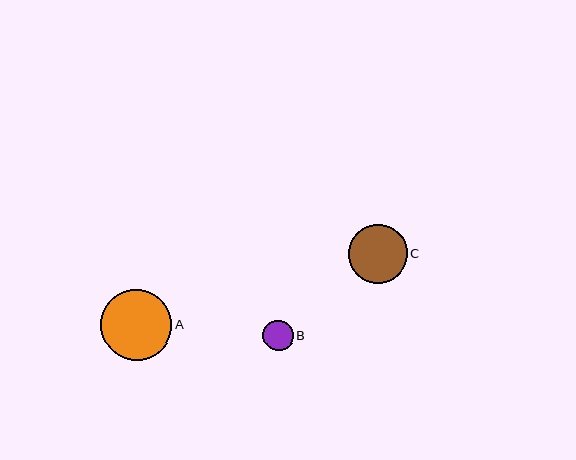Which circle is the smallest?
Circle B is the smallest with a size of approximately 30 pixels.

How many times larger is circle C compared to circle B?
Circle C is approximately 1.9 times the size of circle B.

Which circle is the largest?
Circle A is the largest with a size of approximately 71 pixels.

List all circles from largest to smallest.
From largest to smallest: A, C, B.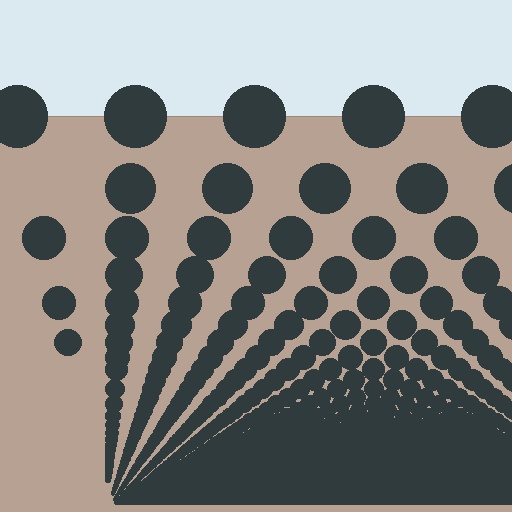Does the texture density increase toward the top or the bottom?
Density increases toward the bottom.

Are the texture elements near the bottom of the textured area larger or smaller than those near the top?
Smaller. The gradient is inverted — elements near the bottom are smaller and denser.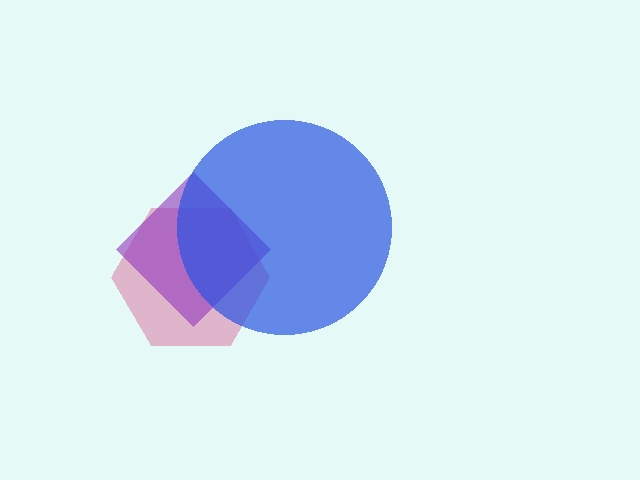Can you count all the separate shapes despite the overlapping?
Yes, there are 3 separate shapes.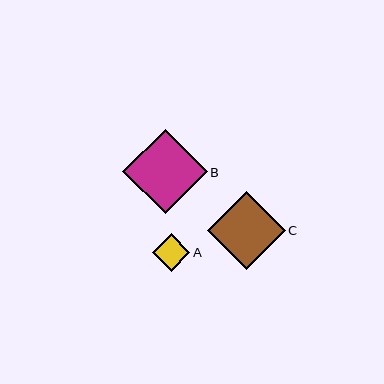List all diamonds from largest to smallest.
From largest to smallest: B, C, A.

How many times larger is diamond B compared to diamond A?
Diamond B is approximately 2.2 times the size of diamond A.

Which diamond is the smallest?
Diamond A is the smallest with a size of approximately 38 pixels.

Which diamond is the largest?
Diamond B is the largest with a size of approximately 84 pixels.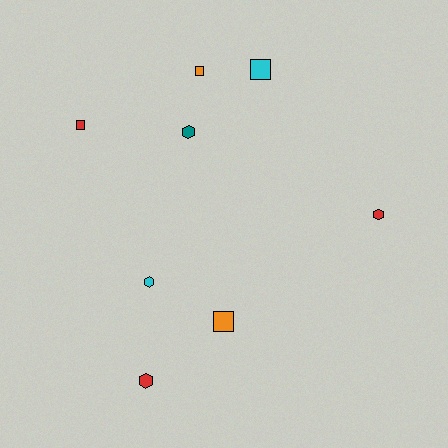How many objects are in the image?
There are 8 objects.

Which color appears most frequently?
Red, with 3 objects.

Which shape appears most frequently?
Square, with 4 objects.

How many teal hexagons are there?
There is 1 teal hexagon.